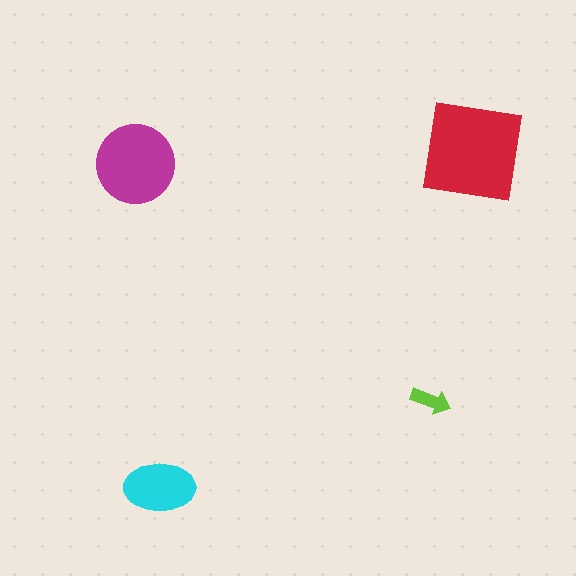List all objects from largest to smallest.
The red square, the magenta circle, the cyan ellipse, the lime arrow.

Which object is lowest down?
The cyan ellipse is bottommost.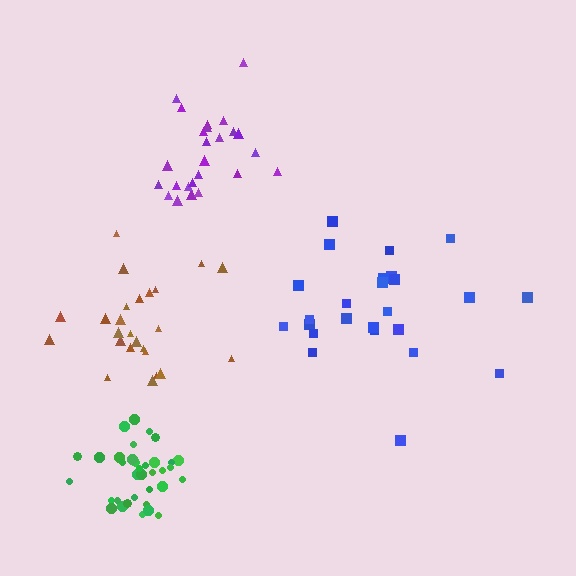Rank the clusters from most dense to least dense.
green, brown, purple, blue.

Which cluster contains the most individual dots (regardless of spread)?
Green (35).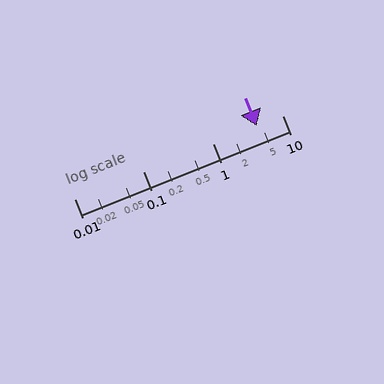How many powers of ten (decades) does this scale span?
The scale spans 3 decades, from 0.01 to 10.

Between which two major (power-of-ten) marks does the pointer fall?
The pointer is between 1 and 10.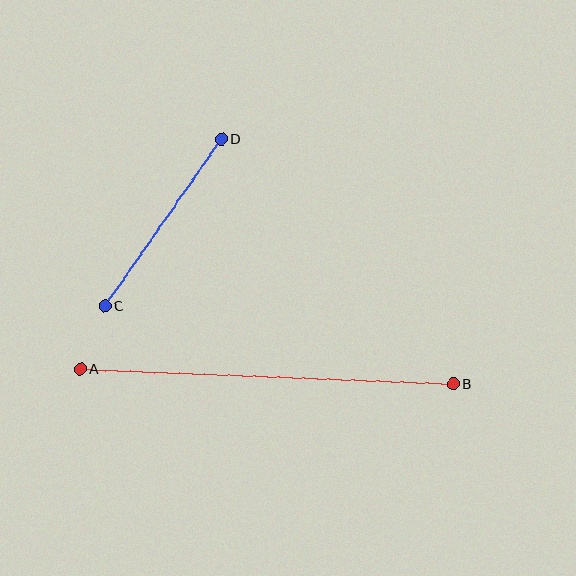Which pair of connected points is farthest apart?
Points A and B are farthest apart.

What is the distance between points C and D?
The distance is approximately 204 pixels.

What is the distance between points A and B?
The distance is approximately 373 pixels.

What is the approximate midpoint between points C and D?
The midpoint is at approximately (163, 223) pixels.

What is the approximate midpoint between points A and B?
The midpoint is at approximately (267, 377) pixels.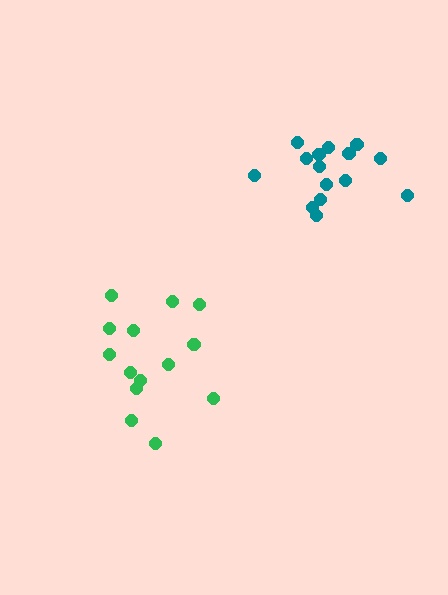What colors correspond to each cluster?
The clusters are colored: green, teal.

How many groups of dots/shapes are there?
There are 2 groups.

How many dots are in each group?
Group 1: 14 dots, Group 2: 15 dots (29 total).